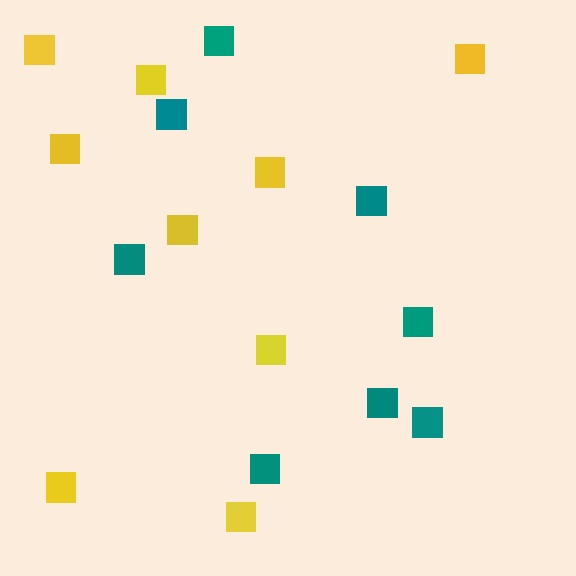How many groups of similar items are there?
There are 2 groups: one group of teal squares (8) and one group of yellow squares (9).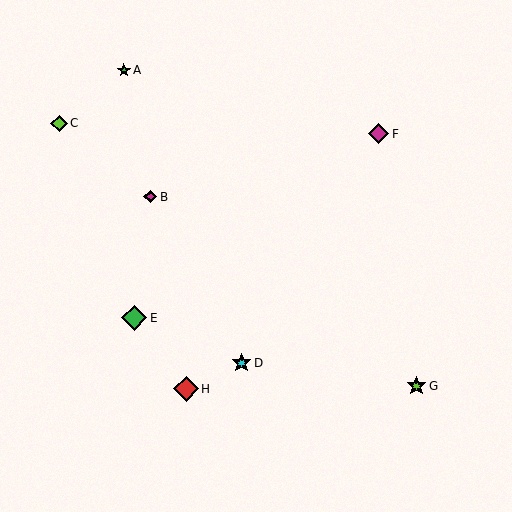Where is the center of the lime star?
The center of the lime star is at (416, 386).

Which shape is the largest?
The green diamond (labeled E) is the largest.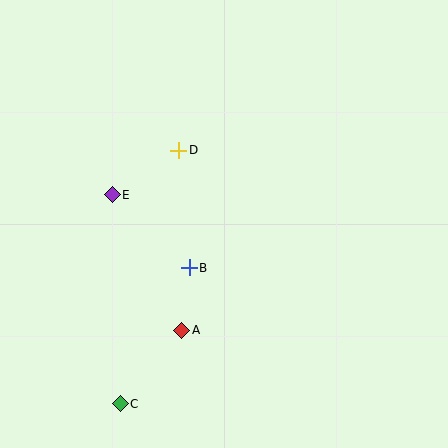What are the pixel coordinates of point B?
Point B is at (189, 268).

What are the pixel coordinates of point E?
Point E is at (112, 195).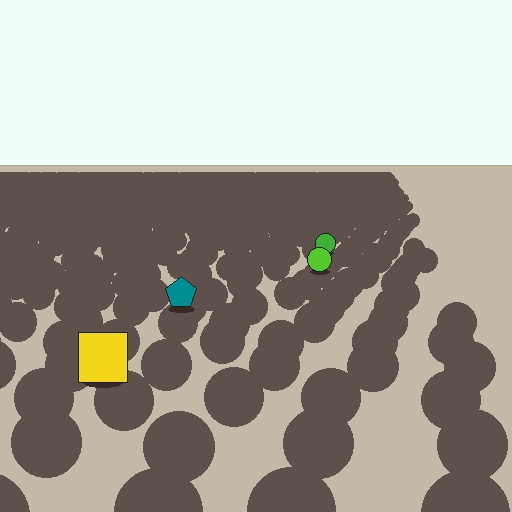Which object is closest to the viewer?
The yellow square is closest. The texture marks near it are larger and more spread out.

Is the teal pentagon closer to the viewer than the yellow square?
No. The yellow square is closer — you can tell from the texture gradient: the ground texture is coarser near it.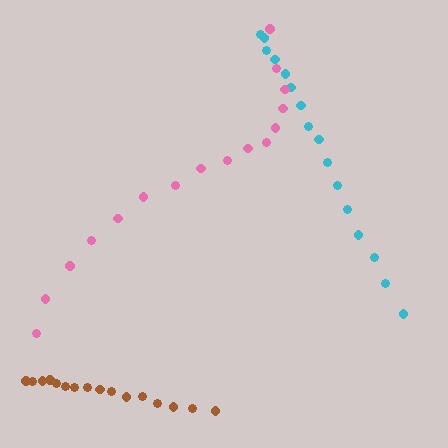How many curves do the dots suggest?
There are 3 distinct paths.